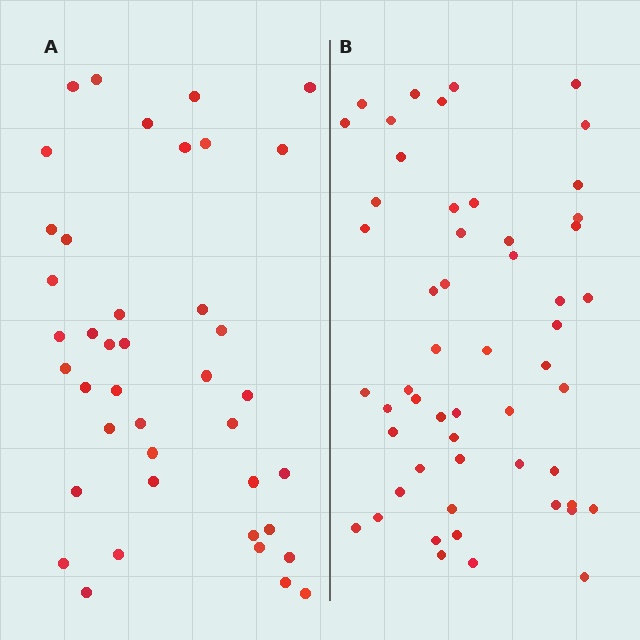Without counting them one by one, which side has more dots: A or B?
Region B (the right region) has more dots.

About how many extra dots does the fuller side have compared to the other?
Region B has approximately 15 more dots than region A.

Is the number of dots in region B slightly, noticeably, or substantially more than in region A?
Region B has noticeably more, but not dramatically so. The ratio is roughly 1.3 to 1.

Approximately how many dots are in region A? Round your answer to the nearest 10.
About 40 dots. (The exact count is 41, which rounds to 40.)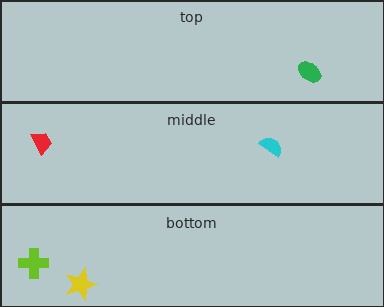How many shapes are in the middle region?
2.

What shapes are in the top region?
The green ellipse.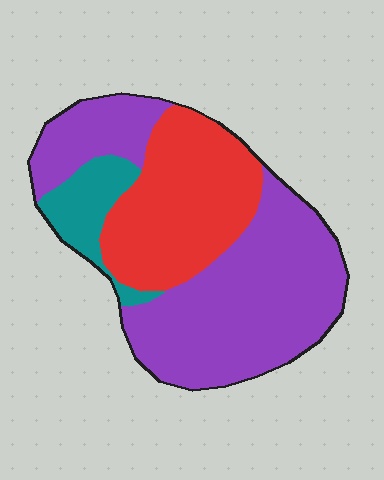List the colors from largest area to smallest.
From largest to smallest: purple, red, teal.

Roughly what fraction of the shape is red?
Red takes up about one third (1/3) of the shape.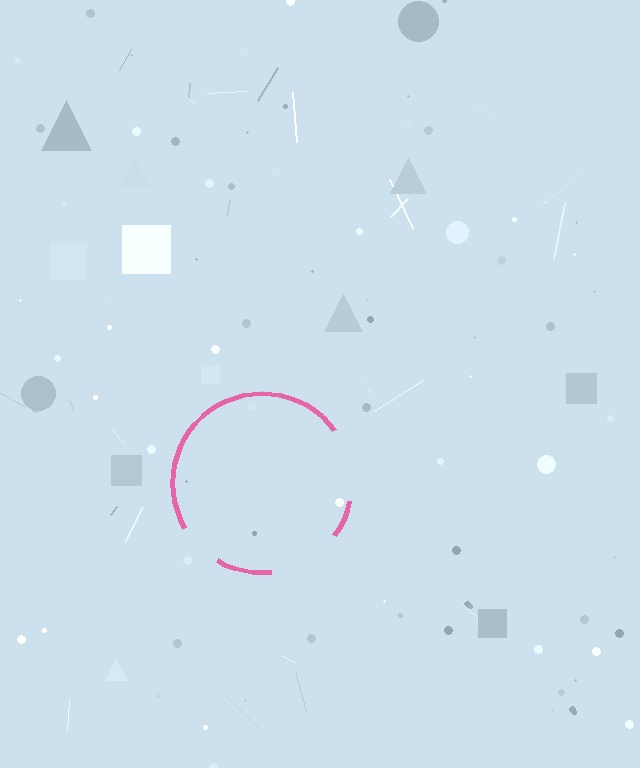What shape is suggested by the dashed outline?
The dashed outline suggests a circle.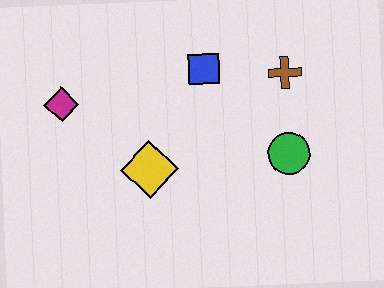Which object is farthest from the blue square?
The magenta diamond is farthest from the blue square.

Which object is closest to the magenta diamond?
The yellow diamond is closest to the magenta diamond.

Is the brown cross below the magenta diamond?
No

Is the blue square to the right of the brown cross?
No